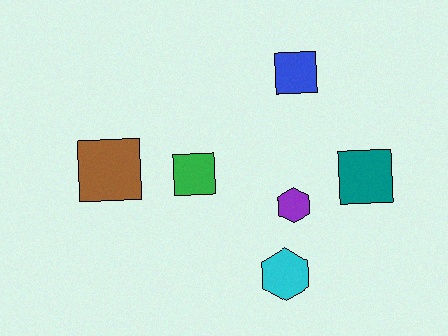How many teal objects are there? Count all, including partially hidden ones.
There is 1 teal object.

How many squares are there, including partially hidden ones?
There are 4 squares.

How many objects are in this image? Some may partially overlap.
There are 6 objects.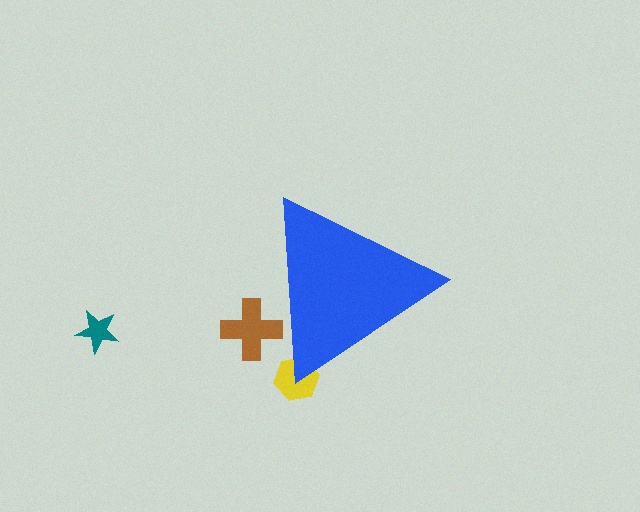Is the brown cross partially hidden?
Yes, the brown cross is partially hidden behind the blue triangle.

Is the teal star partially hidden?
No, the teal star is fully visible.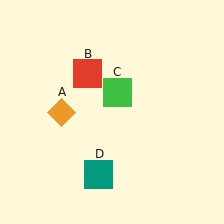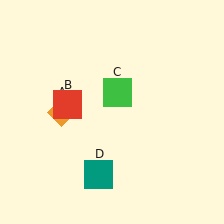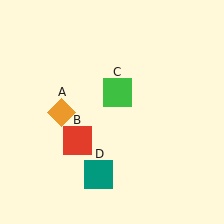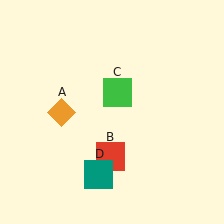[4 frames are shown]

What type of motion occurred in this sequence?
The red square (object B) rotated counterclockwise around the center of the scene.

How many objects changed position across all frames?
1 object changed position: red square (object B).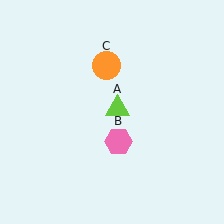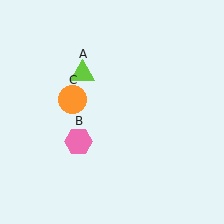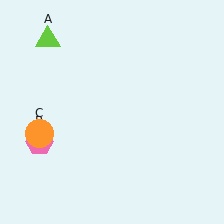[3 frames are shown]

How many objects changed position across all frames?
3 objects changed position: lime triangle (object A), pink hexagon (object B), orange circle (object C).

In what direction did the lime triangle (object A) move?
The lime triangle (object A) moved up and to the left.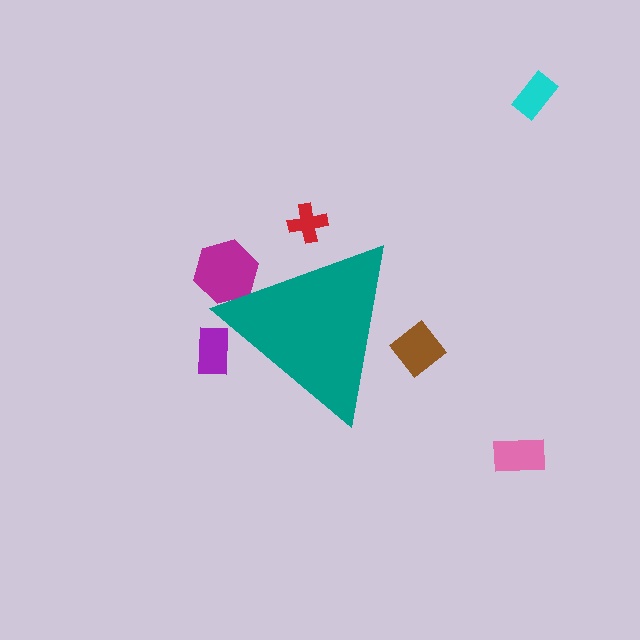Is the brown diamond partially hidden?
Yes, the brown diamond is partially hidden behind the teal triangle.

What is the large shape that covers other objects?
A teal triangle.